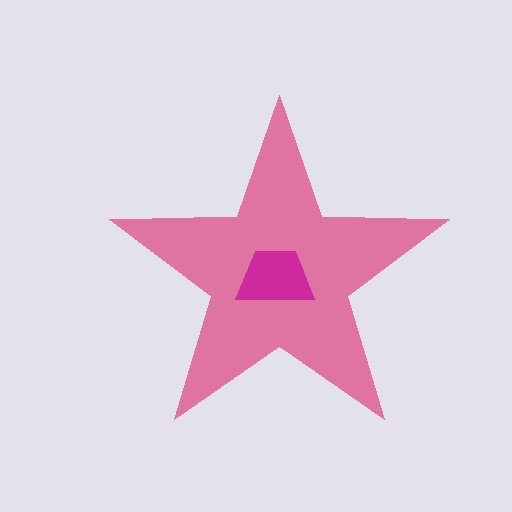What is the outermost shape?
The pink star.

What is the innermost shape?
The magenta trapezoid.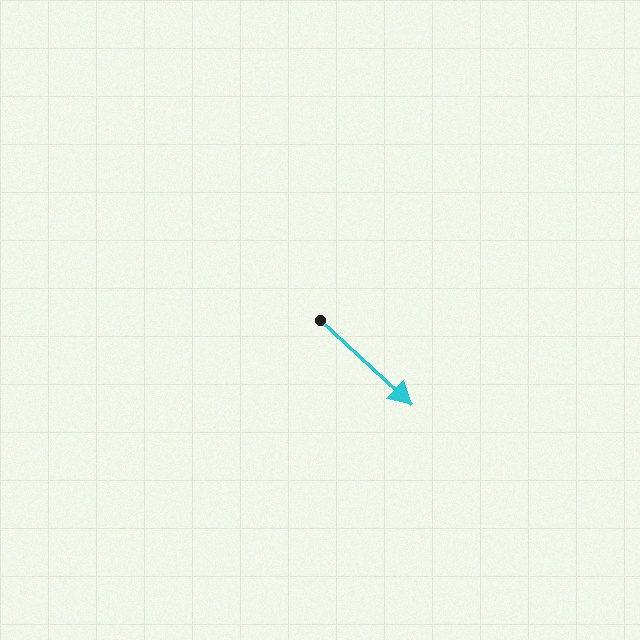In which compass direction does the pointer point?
Southeast.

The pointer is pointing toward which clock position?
Roughly 4 o'clock.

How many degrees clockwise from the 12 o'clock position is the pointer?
Approximately 133 degrees.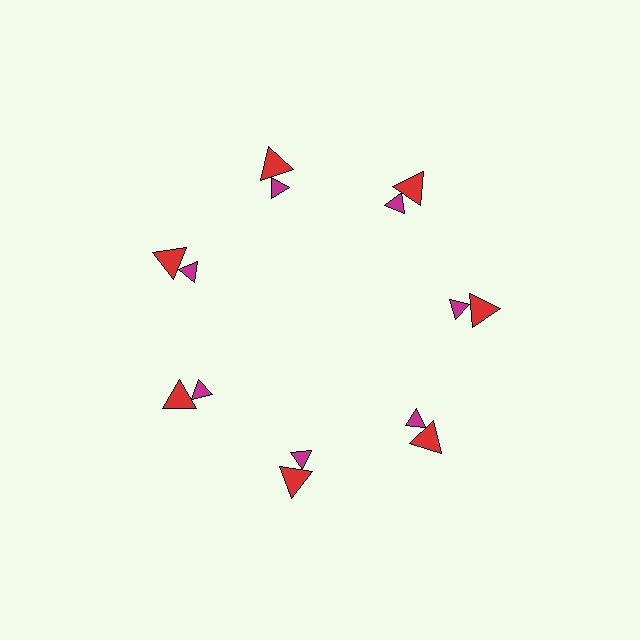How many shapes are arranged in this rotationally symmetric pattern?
There are 14 shapes, arranged in 7 groups of 2.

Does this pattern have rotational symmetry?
Yes, this pattern has 7-fold rotational symmetry. It looks the same after rotating 51 degrees around the center.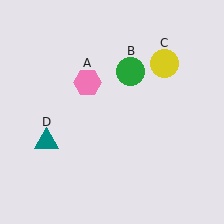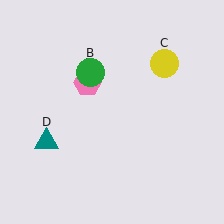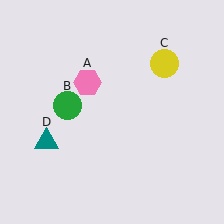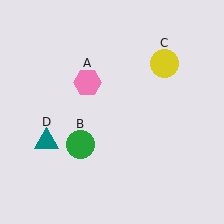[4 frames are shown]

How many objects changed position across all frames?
1 object changed position: green circle (object B).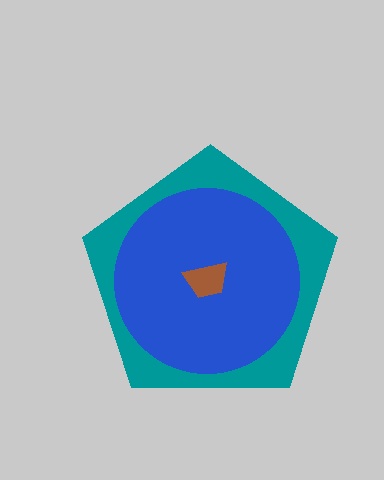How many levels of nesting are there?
3.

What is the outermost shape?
The teal pentagon.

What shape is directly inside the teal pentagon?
The blue circle.